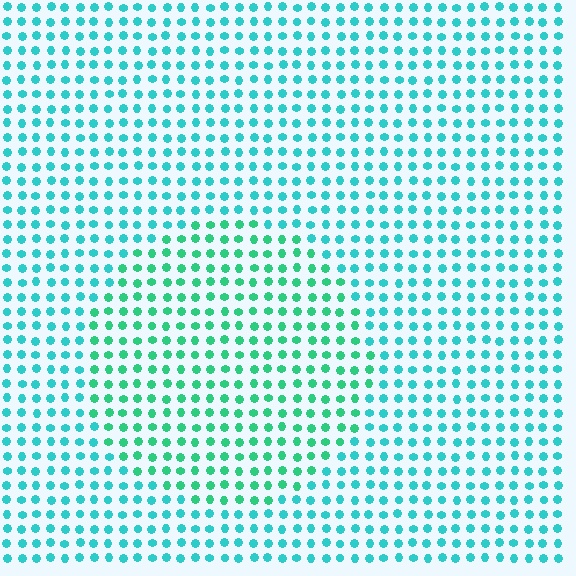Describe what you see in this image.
The image is filled with small cyan elements in a uniform arrangement. A circle-shaped region is visible where the elements are tinted to a slightly different hue, forming a subtle color boundary.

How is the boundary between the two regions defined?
The boundary is defined purely by a slight shift in hue (about 28 degrees). Spacing, size, and orientation are identical on both sides.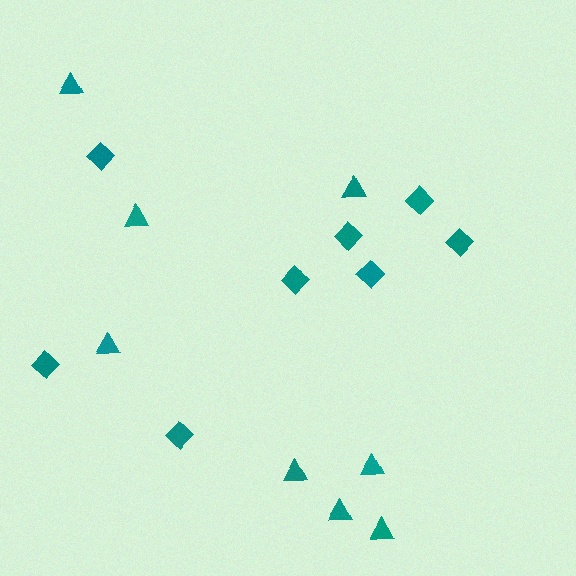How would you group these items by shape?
There are 2 groups: one group of triangles (8) and one group of diamonds (8).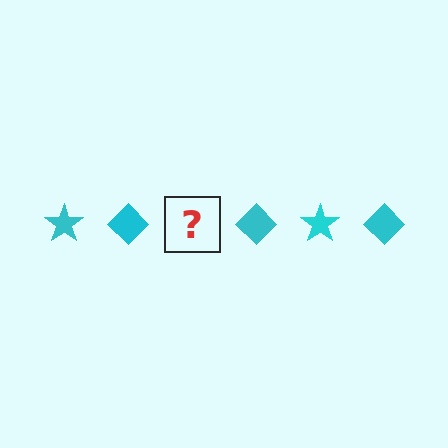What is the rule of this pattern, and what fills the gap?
The rule is that the pattern cycles through star, diamond shapes in cyan. The gap should be filled with a cyan star.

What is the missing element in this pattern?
The missing element is a cyan star.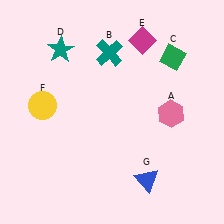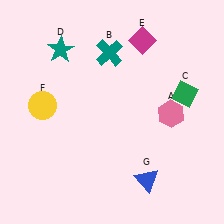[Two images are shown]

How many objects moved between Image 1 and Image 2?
1 object moved between the two images.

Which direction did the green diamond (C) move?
The green diamond (C) moved down.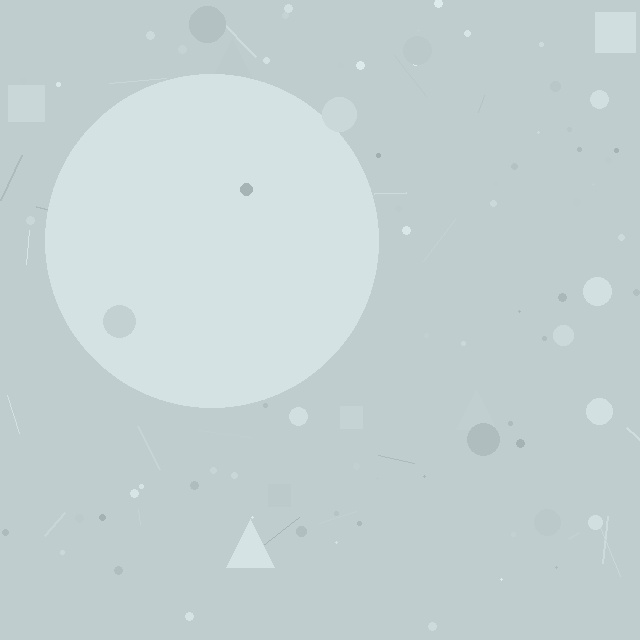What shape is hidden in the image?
A circle is hidden in the image.